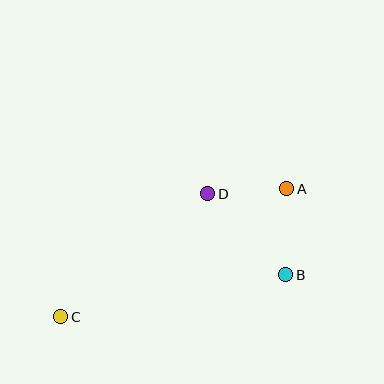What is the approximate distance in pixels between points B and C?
The distance between B and C is approximately 229 pixels.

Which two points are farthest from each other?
Points A and C are farthest from each other.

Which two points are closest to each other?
Points A and D are closest to each other.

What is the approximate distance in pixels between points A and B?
The distance between A and B is approximately 86 pixels.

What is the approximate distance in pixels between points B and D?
The distance between B and D is approximately 113 pixels.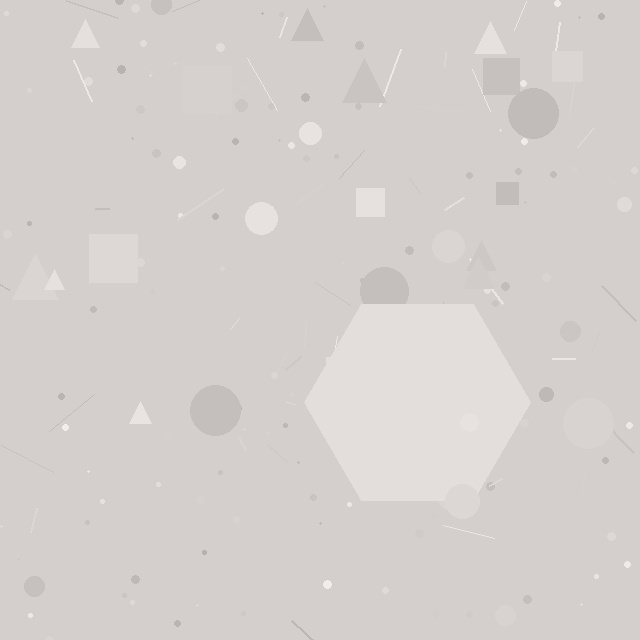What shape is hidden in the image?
A hexagon is hidden in the image.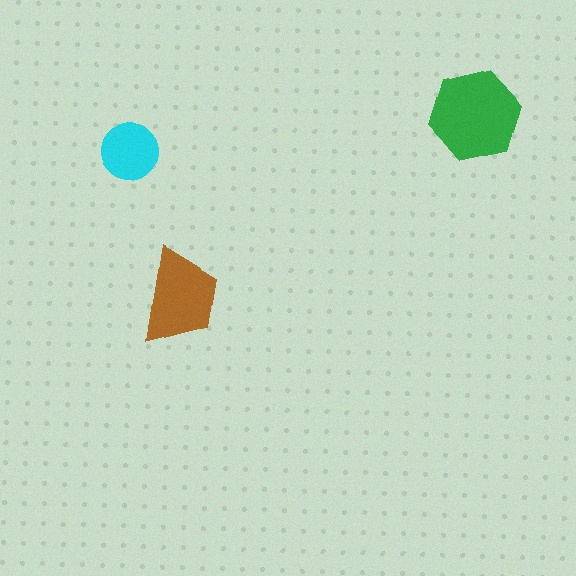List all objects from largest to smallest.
The green hexagon, the brown trapezoid, the cyan circle.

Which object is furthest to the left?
The cyan circle is leftmost.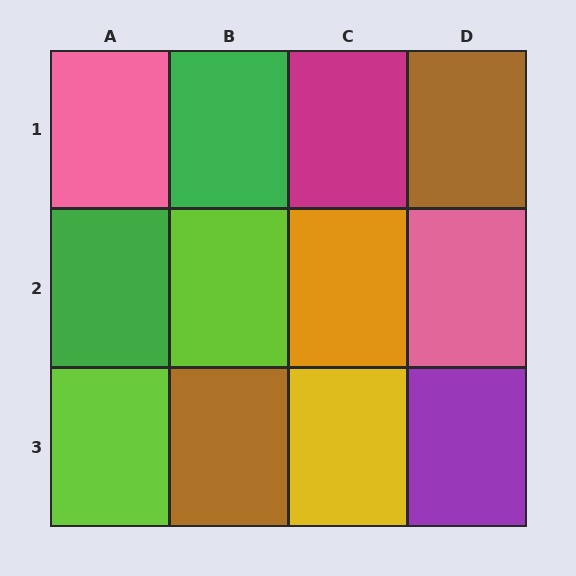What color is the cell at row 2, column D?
Pink.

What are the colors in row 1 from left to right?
Pink, green, magenta, brown.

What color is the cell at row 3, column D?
Purple.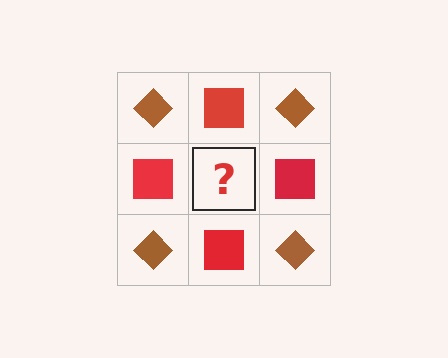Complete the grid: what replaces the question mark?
The question mark should be replaced with a brown diamond.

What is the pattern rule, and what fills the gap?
The rule is that it alternates brown diamond and red square in a checkerboard pattern. The gap should be filled with a brown diamond.